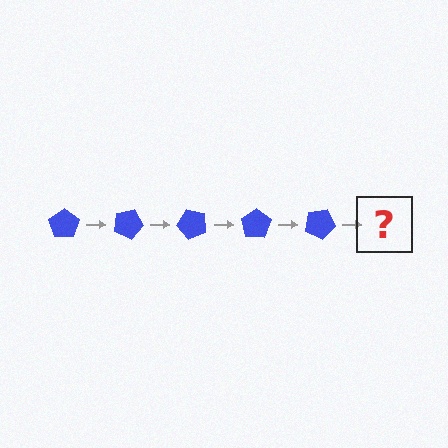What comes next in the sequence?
The next element should be a blue pentagon rotated 125 degrees.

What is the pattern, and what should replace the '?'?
The pattern is that the pentagon rotates 25 degrees each step. The '?' should be a blue pentagon rotated 125 degrees.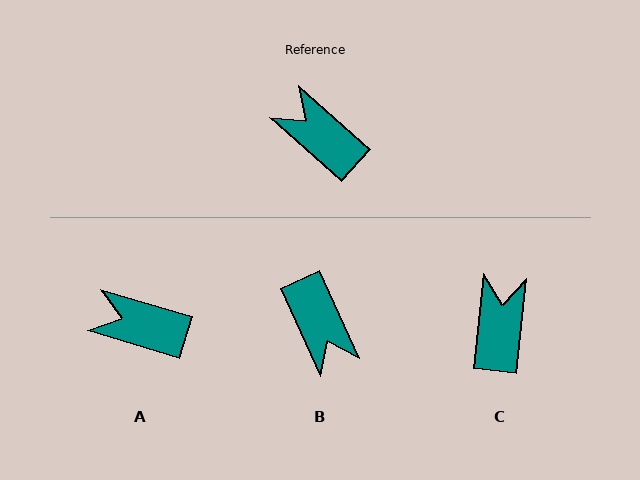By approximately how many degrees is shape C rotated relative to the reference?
Approximately 54 degrees clockwise.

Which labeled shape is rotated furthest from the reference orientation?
B, about 157 degrees away.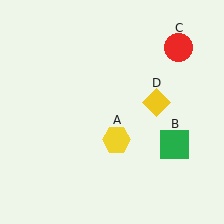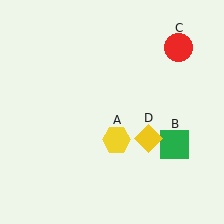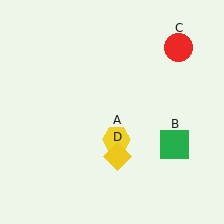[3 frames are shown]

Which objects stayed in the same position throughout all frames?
Yellow hexagon (object A) and green square (object B) and red circle (object C) remained stationary.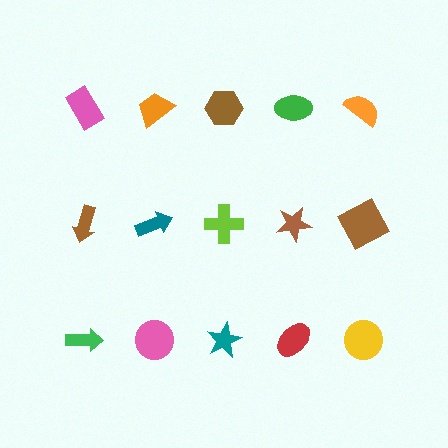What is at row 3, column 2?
A pink circle.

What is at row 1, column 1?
A pink rectangle.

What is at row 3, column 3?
A teal star.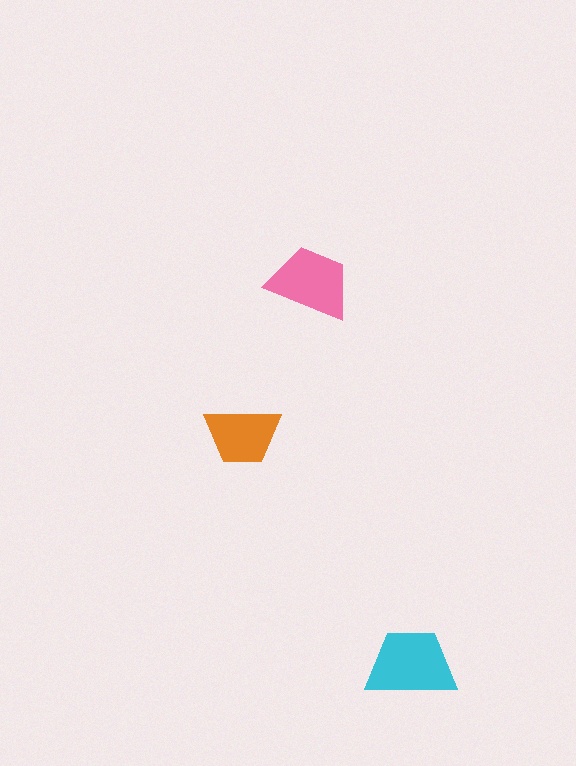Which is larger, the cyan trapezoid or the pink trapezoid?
The cyan one.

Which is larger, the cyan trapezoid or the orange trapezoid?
The cyan one.